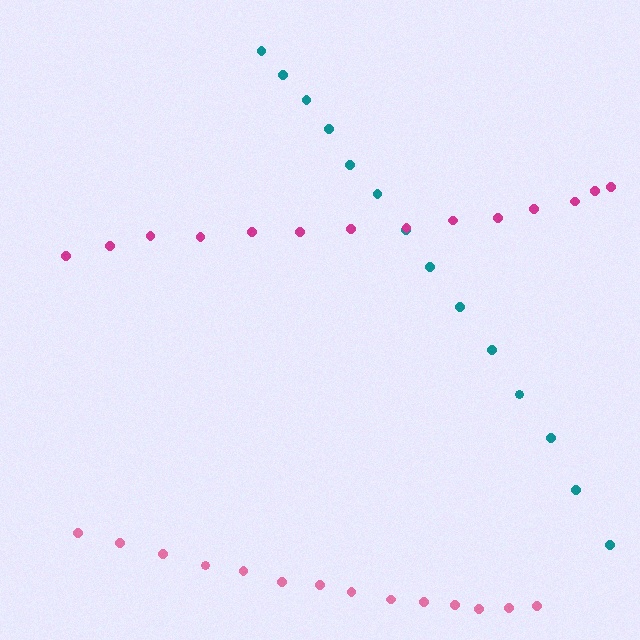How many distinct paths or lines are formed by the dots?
There are 3 distinct paths.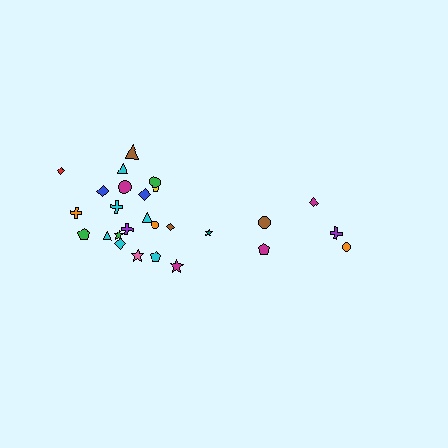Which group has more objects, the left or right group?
The left group.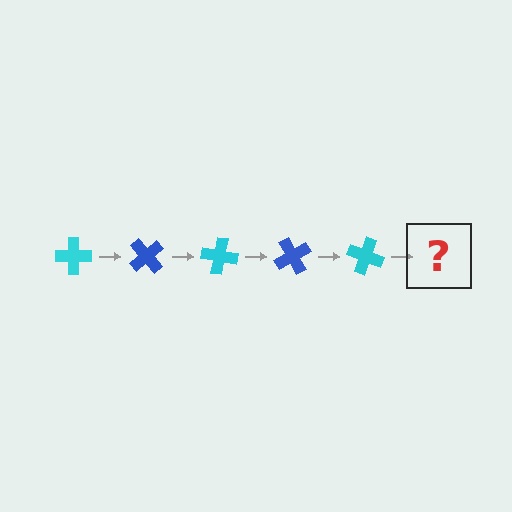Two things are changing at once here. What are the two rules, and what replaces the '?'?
The two rules are that it rotates 50 degrees each step and the color cycles through cyan and blue. The '?' should be a blue cross, rotated 250 degrees from the start.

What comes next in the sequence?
The next element should be a blue cross, rotated 250 degrees from the start.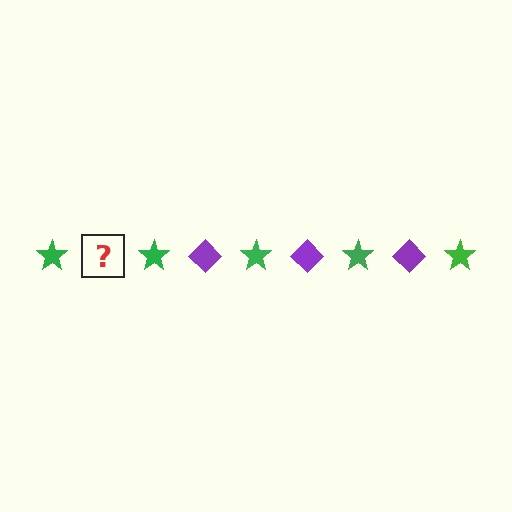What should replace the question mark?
The question mark should be replaced with a purple diamond.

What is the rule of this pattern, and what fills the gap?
The rule is that the pattern alternates between green star and purple diamond. The gap should be filled with a purple diamond.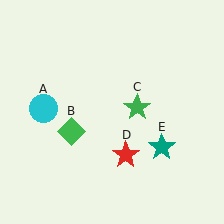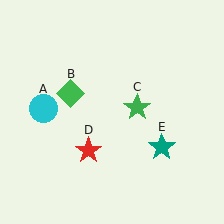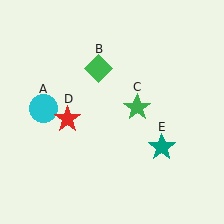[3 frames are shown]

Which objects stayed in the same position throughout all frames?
Cyan circle (object A) and green star (object C) and teal star (object E) remained stationary.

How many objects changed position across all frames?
2 objects changed position: green diamond (object B), red star (object D).